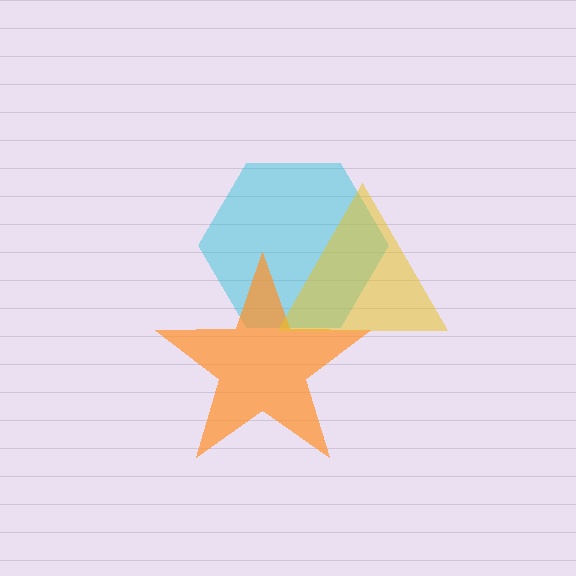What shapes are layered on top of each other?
The layered shapes are: a cyan hexagon, an orange star, a yellow triangle.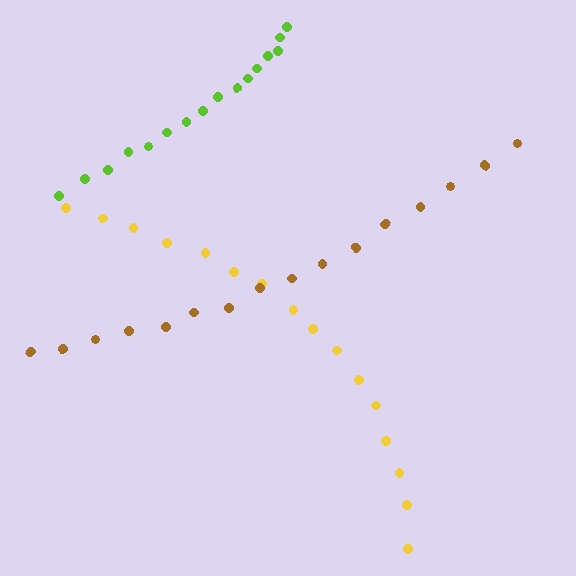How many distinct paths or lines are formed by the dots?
There are 3 distinct paths.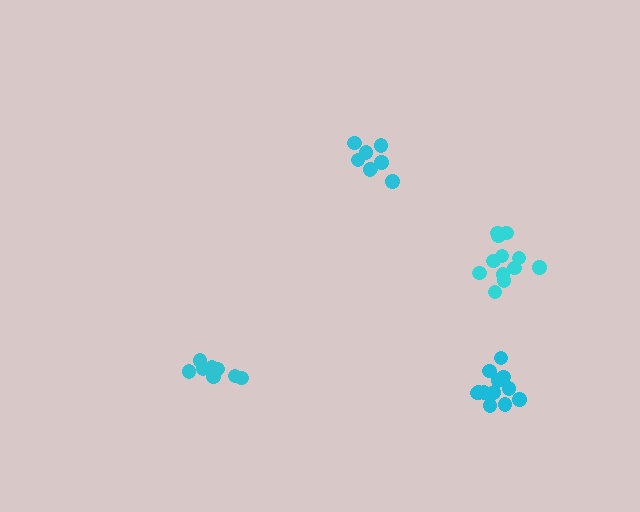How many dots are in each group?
Group 1: 12 dots, Group 2: 8 dots, Group 3: 9 dots, Group 4: 13 dots (42 total).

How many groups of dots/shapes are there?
There are 4 groups.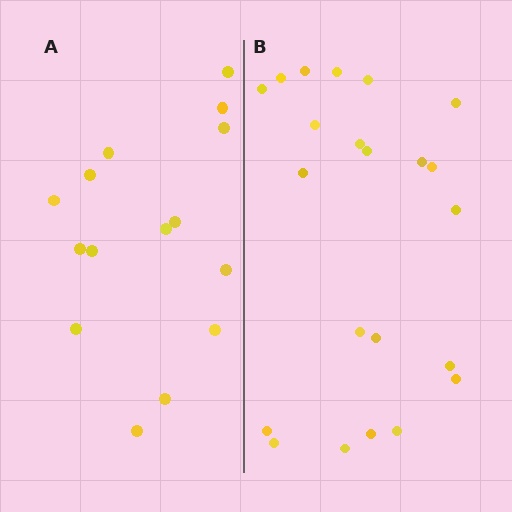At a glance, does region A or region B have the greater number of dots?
Region B (the right region) has more dots.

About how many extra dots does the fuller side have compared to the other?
Region B has roughly 8 or so more dots than region A.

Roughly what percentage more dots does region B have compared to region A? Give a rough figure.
About 45% more.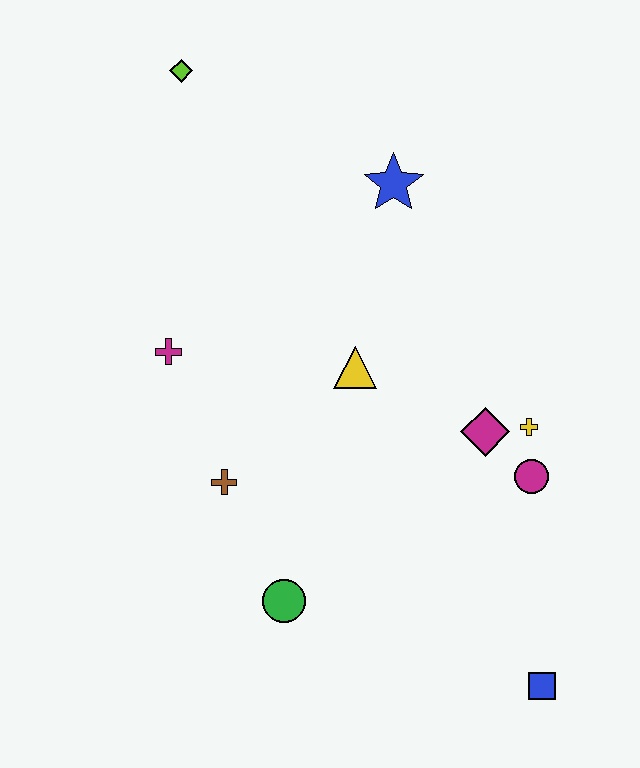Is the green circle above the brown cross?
No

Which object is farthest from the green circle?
The lime diamond is farthest from the green circle.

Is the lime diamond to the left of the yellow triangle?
Yes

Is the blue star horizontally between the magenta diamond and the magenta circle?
No